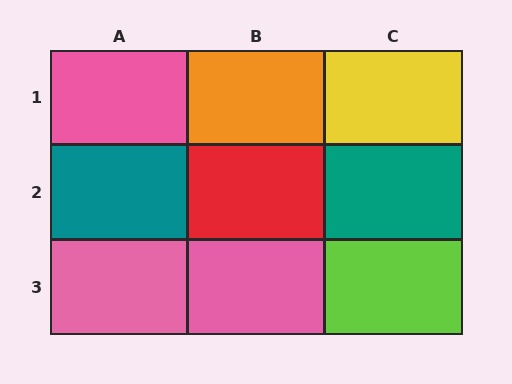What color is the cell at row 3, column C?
Lime.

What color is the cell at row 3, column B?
Pink.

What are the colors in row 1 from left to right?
Pink, orange, yellow.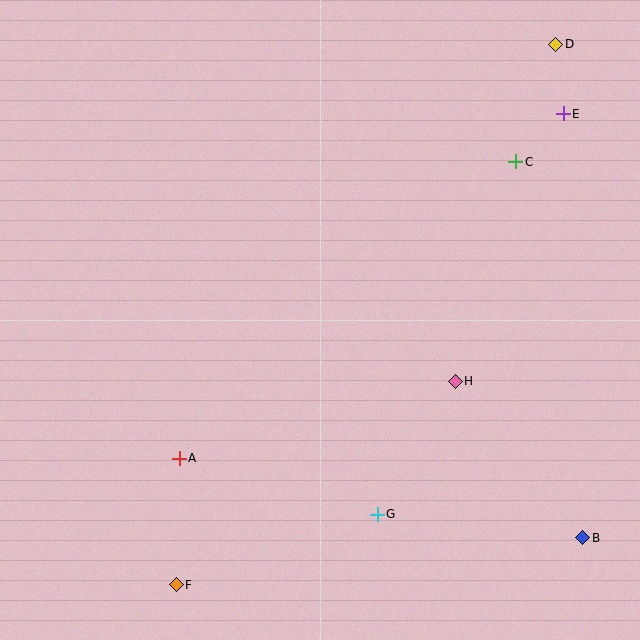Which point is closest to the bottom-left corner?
Point F is closest to the bottom-left corner.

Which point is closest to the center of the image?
Point H at (455, 381) is closest to the center.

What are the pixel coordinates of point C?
Point C is at (516, 162).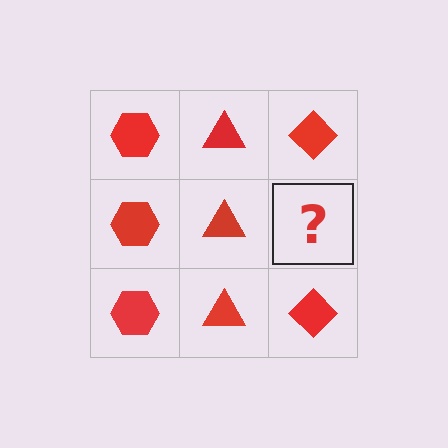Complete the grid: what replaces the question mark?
The question mark should be replaced with a red diamond.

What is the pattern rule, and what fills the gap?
The rule is that each column has a consistent shape. The gap should be filled with a red diamond.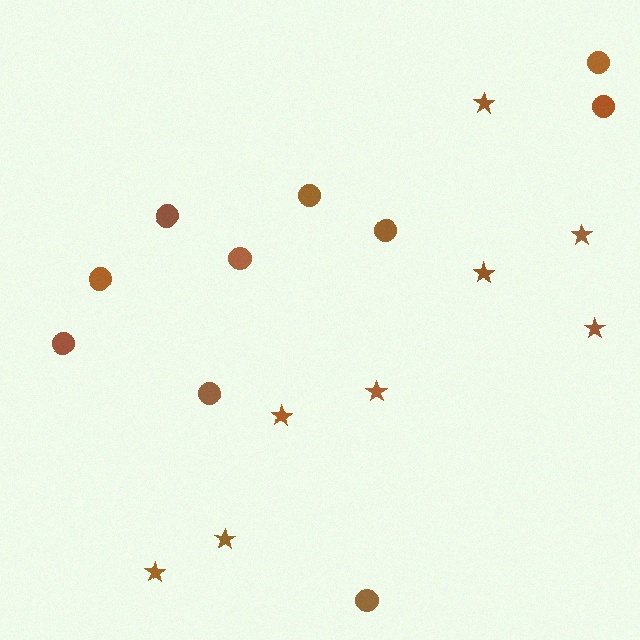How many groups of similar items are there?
There are 2 groups: one group of stars (8) and one group of circles (10).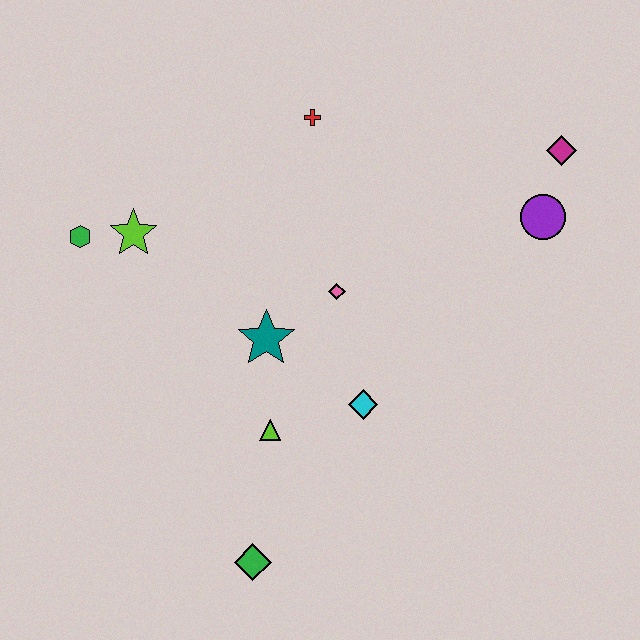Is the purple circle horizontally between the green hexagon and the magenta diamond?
Yes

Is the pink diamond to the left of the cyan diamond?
Yes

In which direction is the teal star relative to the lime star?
The teal star is to the right of the lime star.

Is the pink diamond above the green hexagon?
No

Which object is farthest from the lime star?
The magenta diamond is farthest from the lime star.